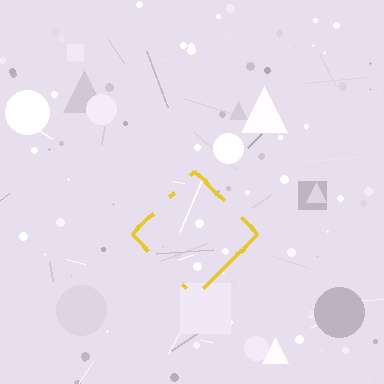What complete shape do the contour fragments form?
The contour fragments form a diamond.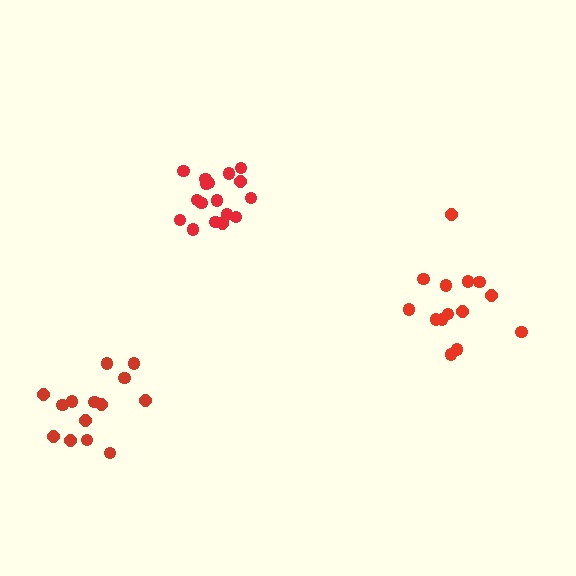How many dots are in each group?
Group 1: 18 dots, Group 2: 14 dots, Group 3: 14 dots (46 total).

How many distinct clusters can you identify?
There are 3 distinct clusters.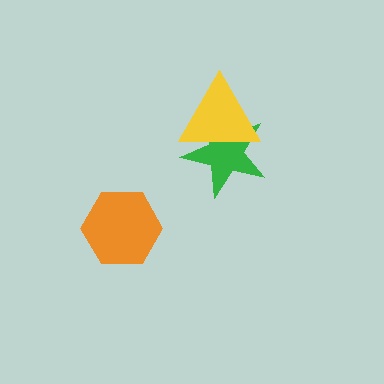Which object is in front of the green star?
The yellow triangle is in front of the green star.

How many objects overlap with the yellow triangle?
1 object overlaps with the yellow triangle.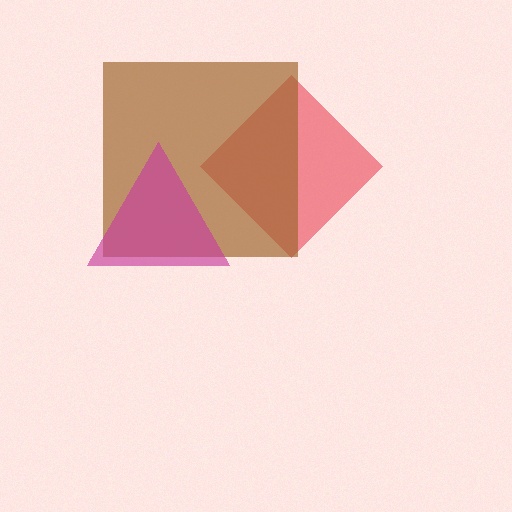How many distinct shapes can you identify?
There are 3 distinct shapes: a red diamond, a brown square, a magenta triangle.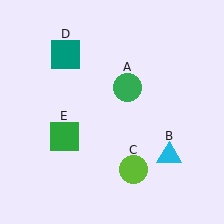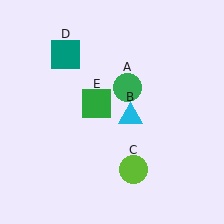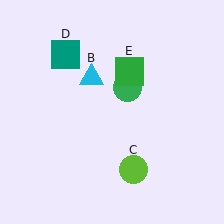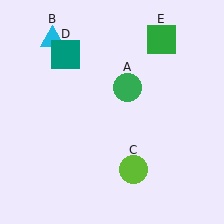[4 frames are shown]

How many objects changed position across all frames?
2 objects changed position: cyan triangle (object B), green square (object E).